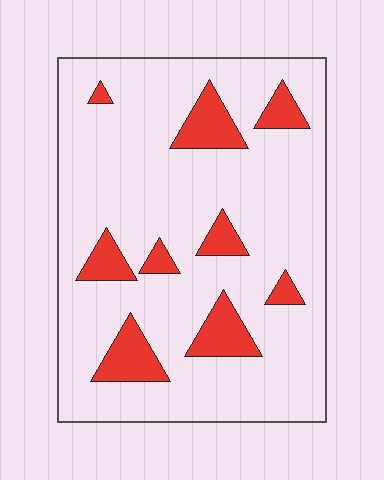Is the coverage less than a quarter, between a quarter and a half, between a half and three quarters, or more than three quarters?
Less than a quarter.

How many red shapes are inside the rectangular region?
9.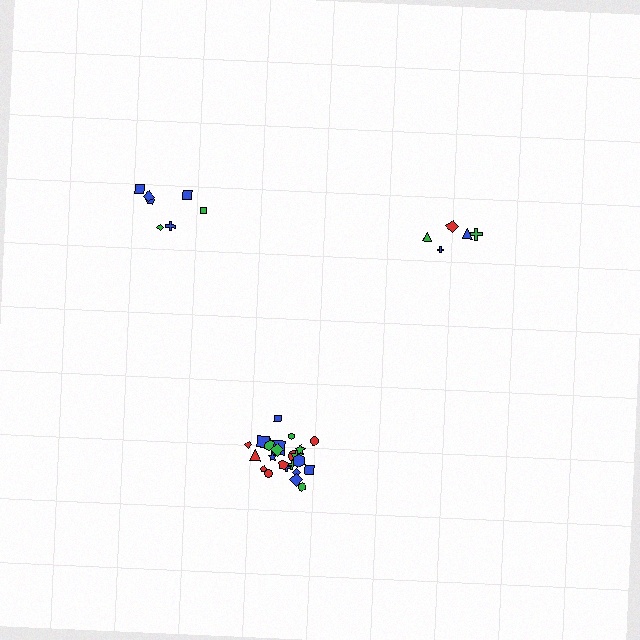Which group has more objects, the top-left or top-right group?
The top-left group.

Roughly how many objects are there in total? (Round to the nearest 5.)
Roughly 35 objects in total.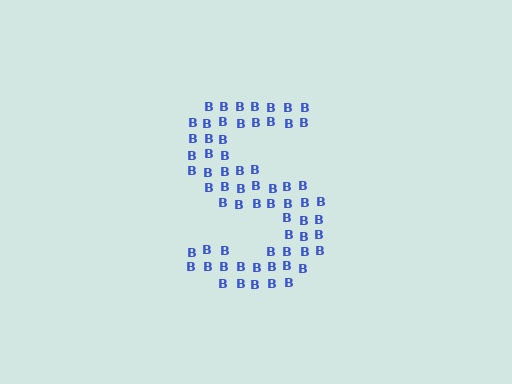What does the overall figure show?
The overall figure shows the letter S.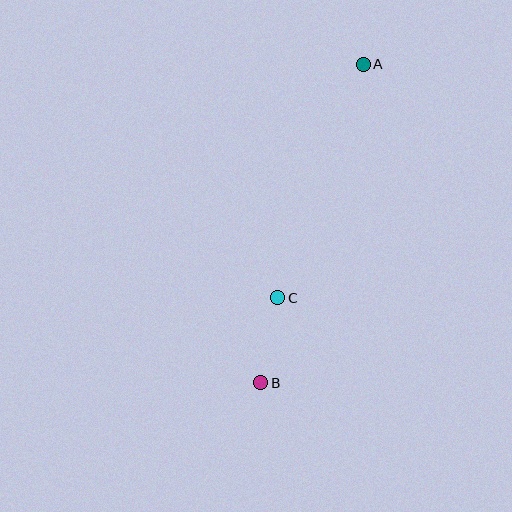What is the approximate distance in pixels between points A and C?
The distance between A and C is approximately 249 pixels.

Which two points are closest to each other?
Points B and C are closest to each other.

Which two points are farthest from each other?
Points A and B are farthest from each other.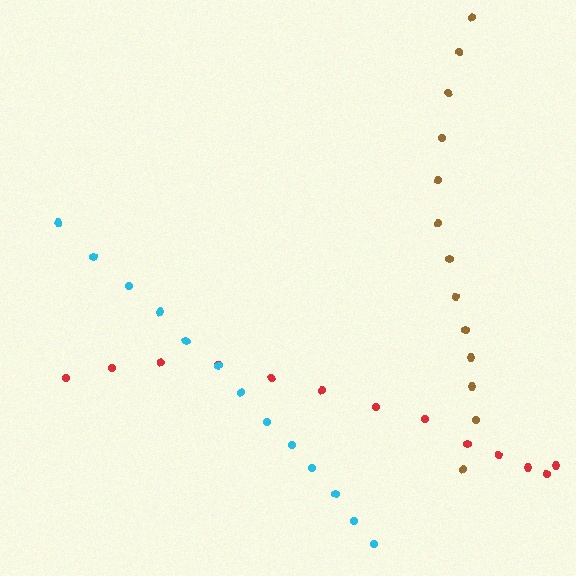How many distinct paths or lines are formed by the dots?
There are 3 distinct paths.